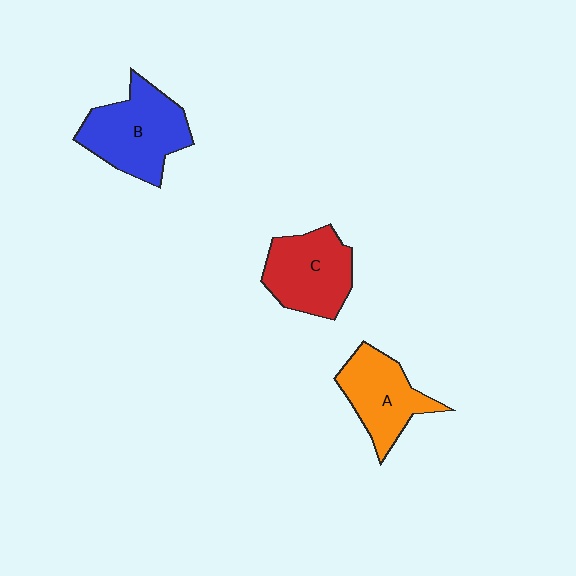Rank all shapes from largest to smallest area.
From largest to smallest: B (blue), C (red), A (orange).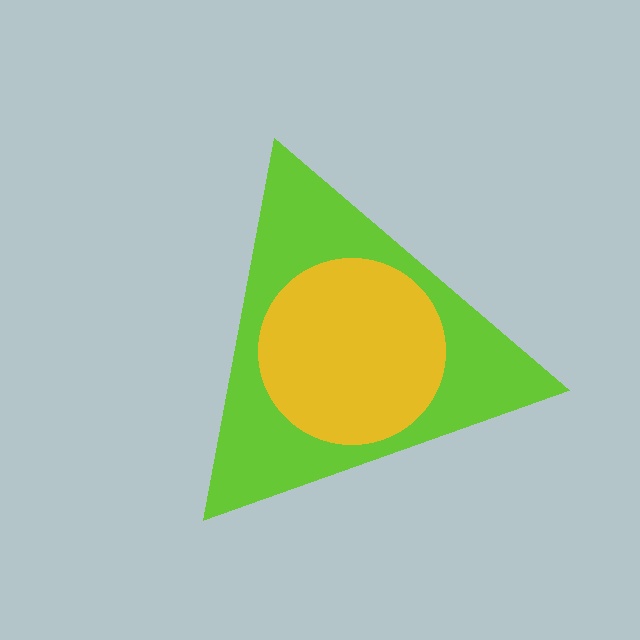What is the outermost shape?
The lime triangle.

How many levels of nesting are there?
2.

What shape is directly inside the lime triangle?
The yellow circle.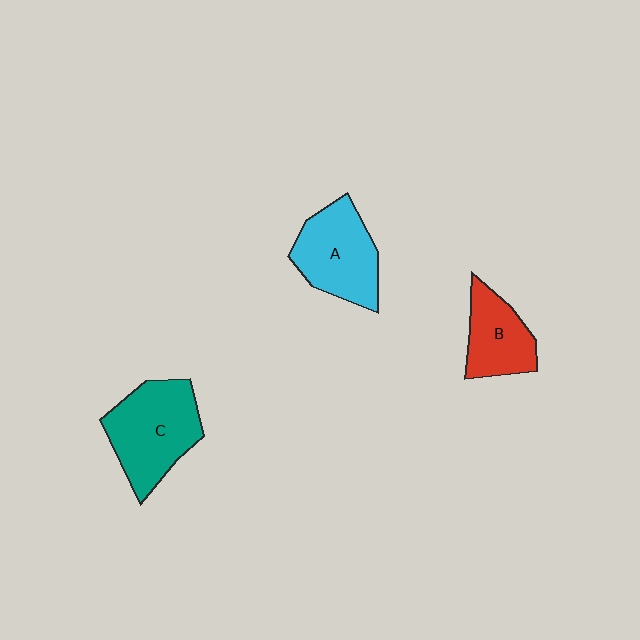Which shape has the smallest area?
Shape B (red).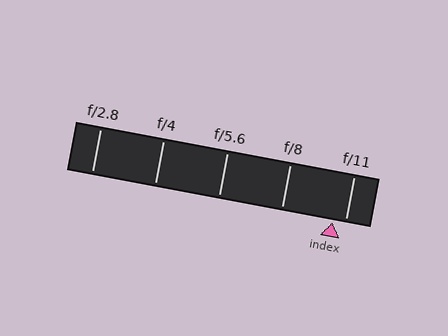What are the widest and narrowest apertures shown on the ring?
The widest aperture shown is f/2.8 and the narrowest is f/11.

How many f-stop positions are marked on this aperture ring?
There are 5 f-stop positions marked.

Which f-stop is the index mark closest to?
The index mark is closest to f/11.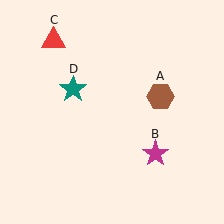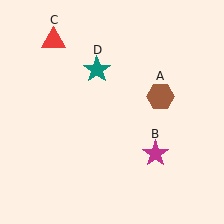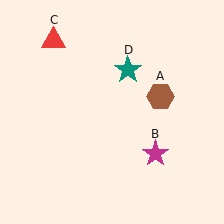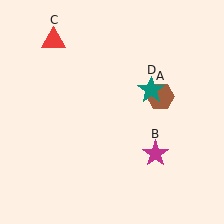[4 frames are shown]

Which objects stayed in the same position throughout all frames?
Brown hexagon (object A) and magenta star (object B) and red triangle (object C) remained stationary.